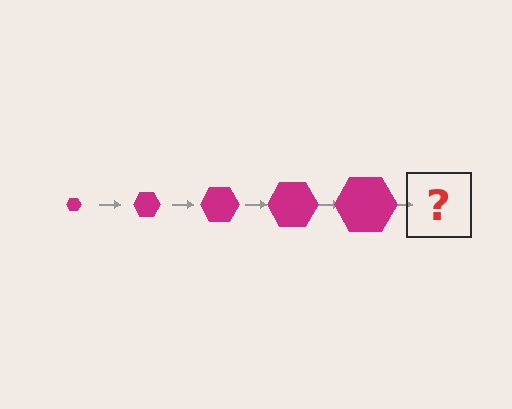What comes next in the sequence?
The next element should be a magenta hexagon, larger than the previous one.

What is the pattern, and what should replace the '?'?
The pattern is that the hexagon gets progressively larger each step. The '?' should be a magenta hexagon, larger than the previous one.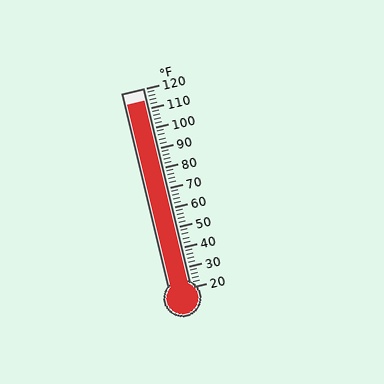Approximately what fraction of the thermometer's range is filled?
The thermometer is filled to approximately 95% of its range.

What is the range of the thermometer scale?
The thermometer scale ranges from 20°F to 120°F.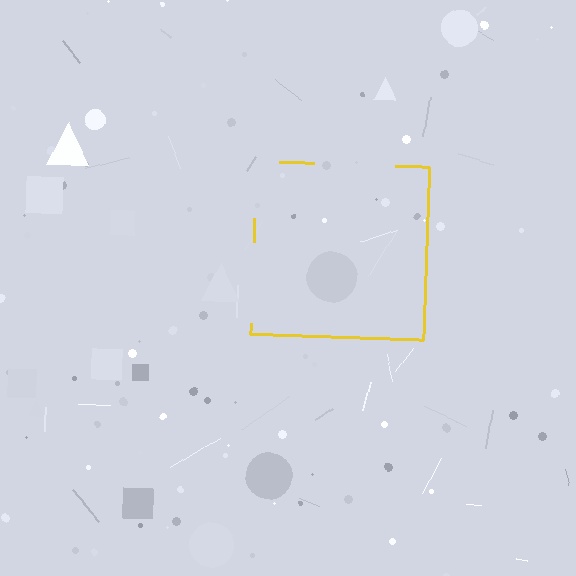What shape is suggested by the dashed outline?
The dashed outline suggests a square.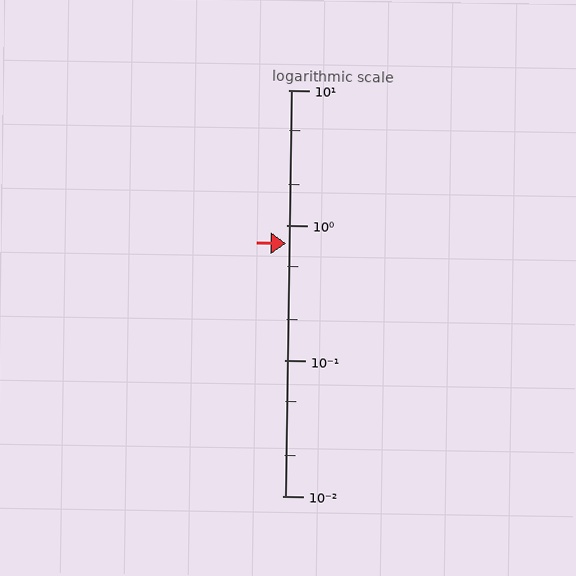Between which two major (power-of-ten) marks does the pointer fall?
The pointer is between 0.1 and 1.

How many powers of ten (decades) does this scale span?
The scale spans 3 decades, from 0.01 to 10.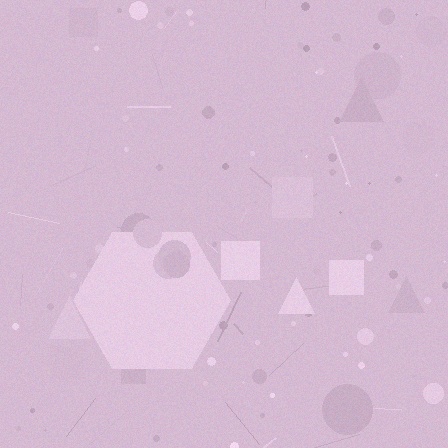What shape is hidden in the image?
A hexagon is hidden in the image.